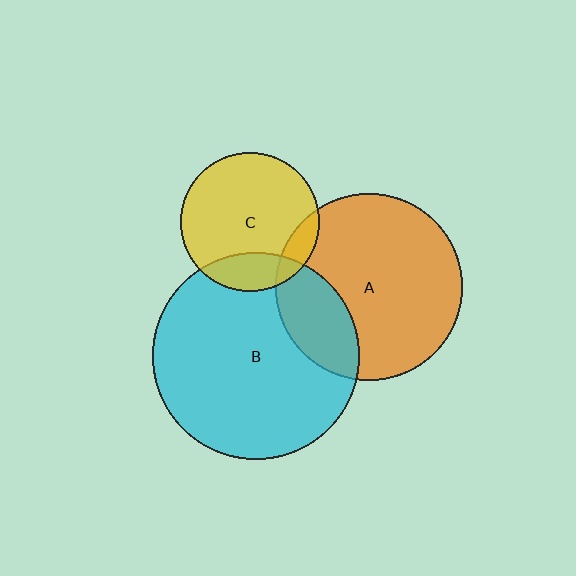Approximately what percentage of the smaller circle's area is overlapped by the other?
Approximately 25%.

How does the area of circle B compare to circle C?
Approximately 2.2 times.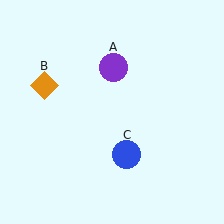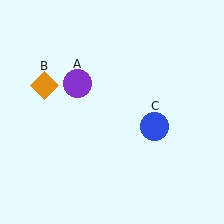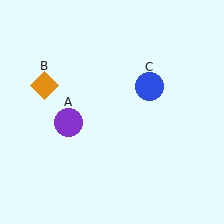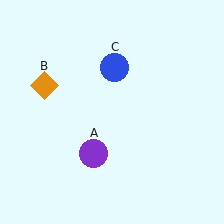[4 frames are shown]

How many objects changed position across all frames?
2 objects changed position: purple circle (object A), blue circle (object C).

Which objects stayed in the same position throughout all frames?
Orange diamond (object B) remained stationary.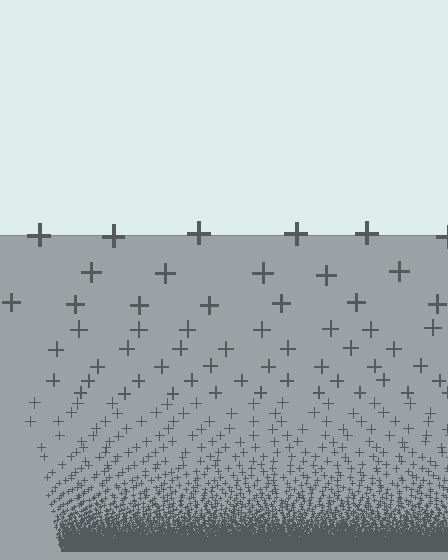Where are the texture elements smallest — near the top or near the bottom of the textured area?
Near the bottom.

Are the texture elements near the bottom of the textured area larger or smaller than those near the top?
Smaller. The gradient is inverted — elements near the bottom are smaller and denser.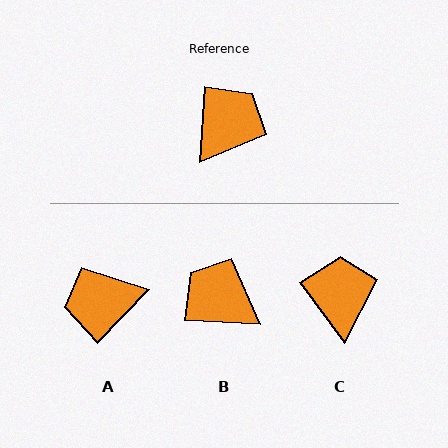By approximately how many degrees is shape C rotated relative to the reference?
Approximately 40 degrees counter-clockwise.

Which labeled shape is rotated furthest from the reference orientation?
A, about 140 degrees away.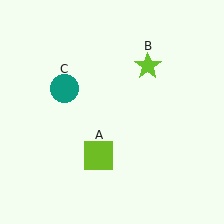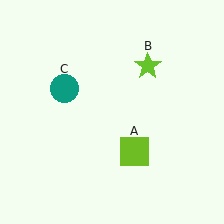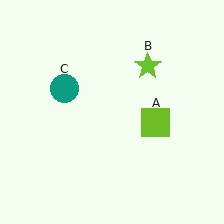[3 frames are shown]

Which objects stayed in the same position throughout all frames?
Lime star (object B) and teal circle (object C) remained stationary.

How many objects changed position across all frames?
1 object changed position: lime square (object A).